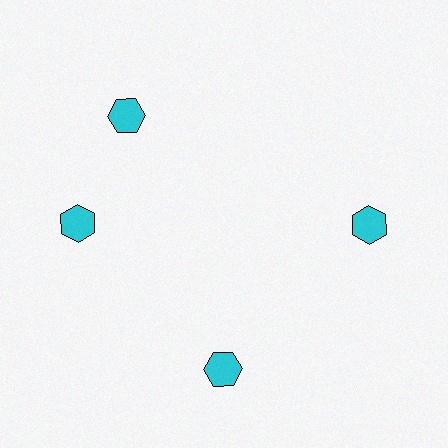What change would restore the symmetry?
The symmetry would be restored by rotating it back into even spacing with its neighbors so that all 4 hexagons sit at equal angles and equal distance from the center.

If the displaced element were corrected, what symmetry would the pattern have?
It would have 4-fold rotational symmetry — the pattern would map onto itself every 90 degrees.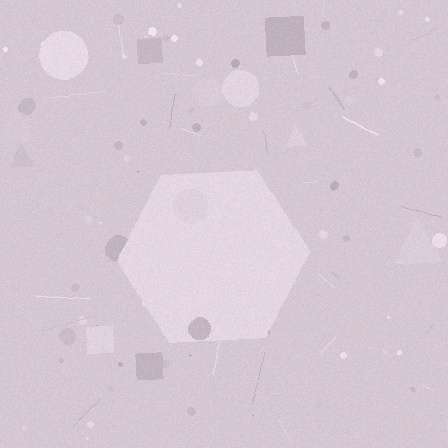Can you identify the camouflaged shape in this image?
The camouflaged shape is a hexagon.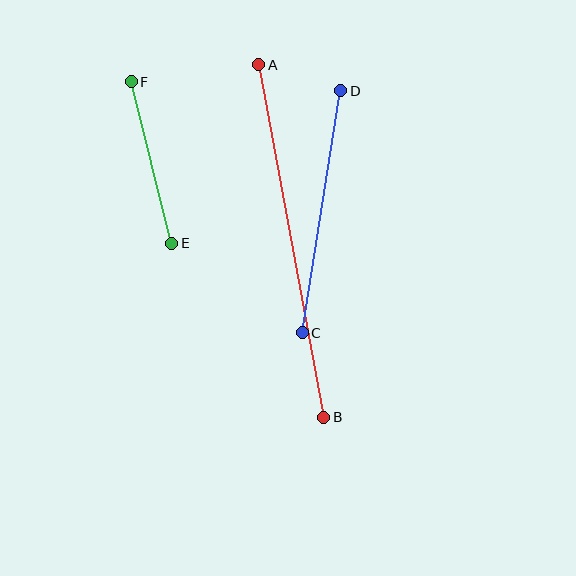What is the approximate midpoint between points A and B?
The midpoint is at approximately (291, 241) pixels.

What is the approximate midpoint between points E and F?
The midpoint is at approximately (151, 163) pixels.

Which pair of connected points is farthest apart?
Points A and B are farthest apart.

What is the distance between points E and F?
The distance is approximately 166 pixels.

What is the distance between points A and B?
The distance is approximately 358 pixels.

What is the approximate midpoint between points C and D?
The midpoint is at approximately (321, 212) pixels.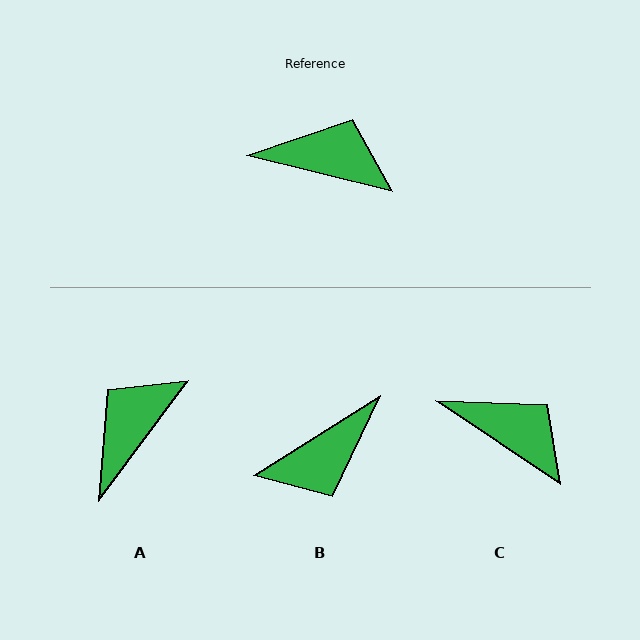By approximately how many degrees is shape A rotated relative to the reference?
Approximately 67 degrees counter-clockwise.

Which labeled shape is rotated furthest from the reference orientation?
B, about 134 degrees away.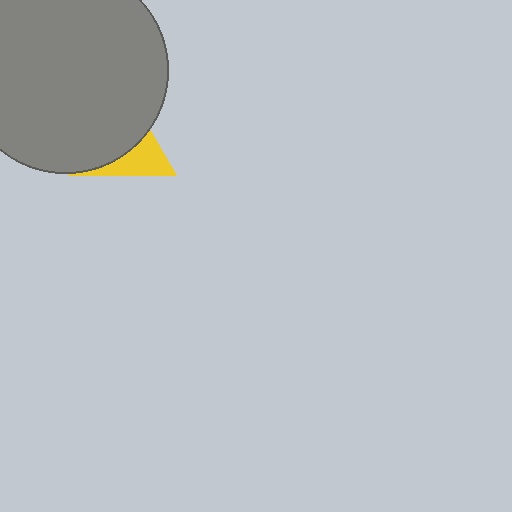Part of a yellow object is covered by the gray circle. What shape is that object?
It is a triangle.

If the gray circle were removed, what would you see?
You would see the complete yellow triangle.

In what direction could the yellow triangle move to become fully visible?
The yellow triangle could move toward the lower-right. That would shift it out from behind the gray circle entirely.